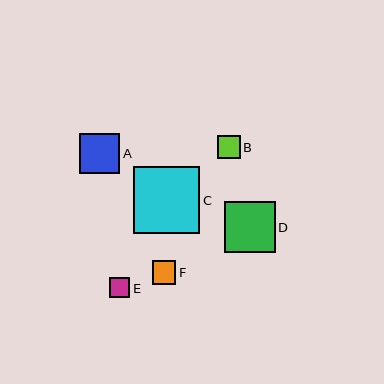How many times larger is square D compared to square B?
Square D is approximately 2.2 times the size of square B.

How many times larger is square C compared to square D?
Square C is approximately 1.3 times the size of square D.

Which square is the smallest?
Square E is the smallest with a size of approximately 20 pixels.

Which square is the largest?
Square C is the largest with a size of approximately 66 pixels.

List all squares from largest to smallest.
From largest to smallest: C, D, A, F, B, E.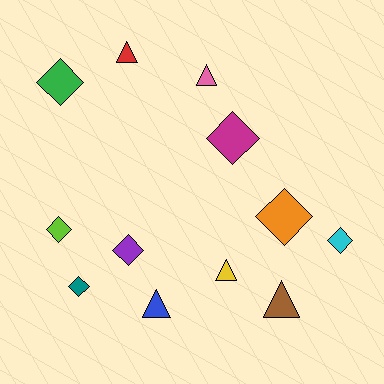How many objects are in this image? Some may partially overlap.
There are 12 objects.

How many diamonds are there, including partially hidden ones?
There are 7 diamonds.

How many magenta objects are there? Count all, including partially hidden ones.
There is 1 magenta object.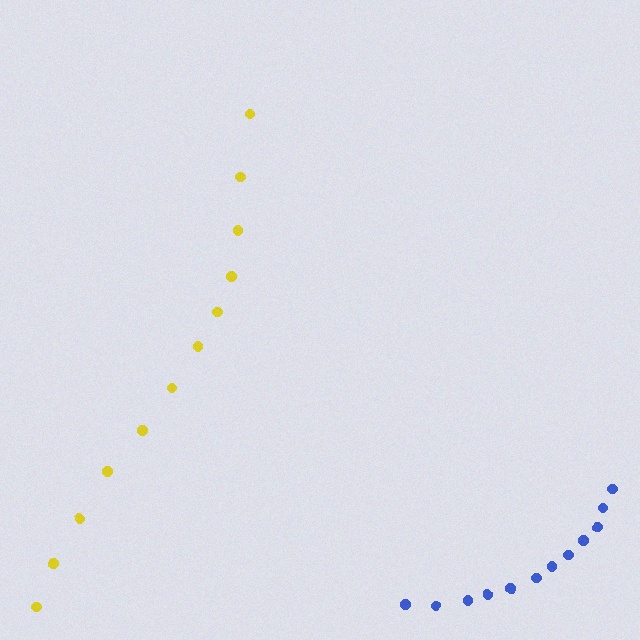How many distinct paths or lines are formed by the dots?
There are 2 distinct paths.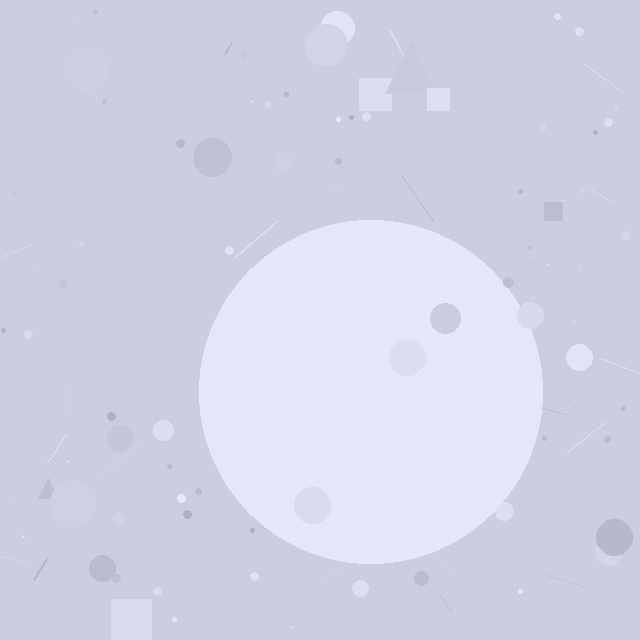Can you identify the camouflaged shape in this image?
The camouflaged shape is a circle.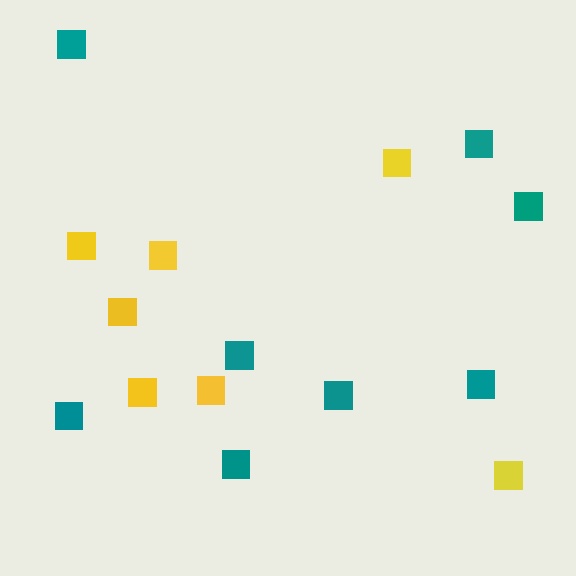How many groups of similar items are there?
There are 2 groups: one group of teal squares (8) and one group of yellow squares (7).